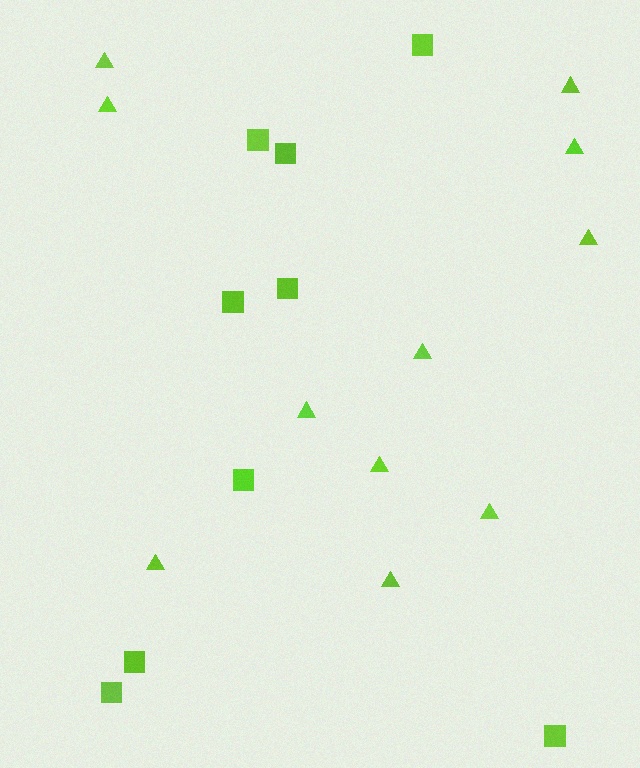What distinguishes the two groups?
There are 2 groups: one group of squares (9) and one group of triangles (11).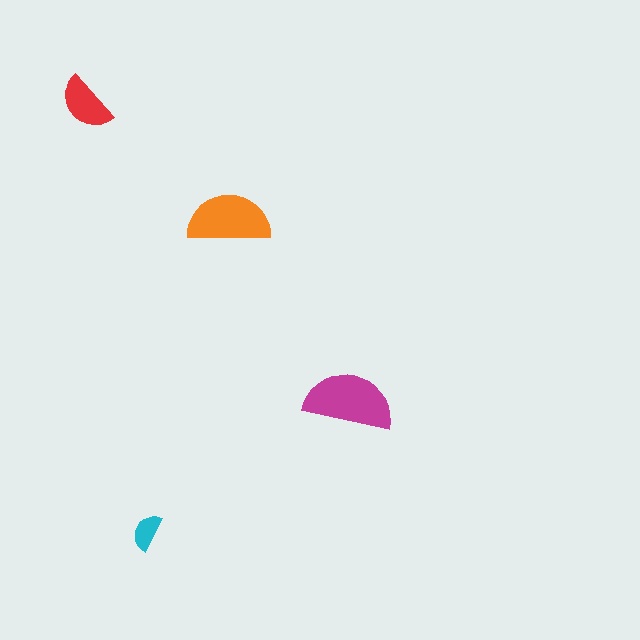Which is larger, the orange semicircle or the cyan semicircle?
The orange one.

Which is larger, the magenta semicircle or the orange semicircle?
The magenta one.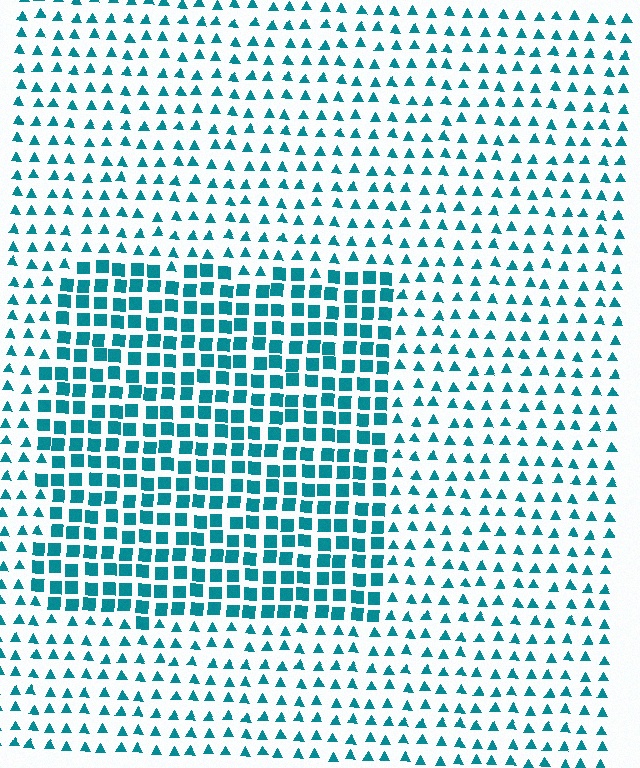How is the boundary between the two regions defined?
The boundary is defined by a change in element shape: squares inside vs. triangles outside. All elements share the same color and spacing.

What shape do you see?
I see a rectangle.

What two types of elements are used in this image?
The image uses squares inside the rectangle region and triangles outside it.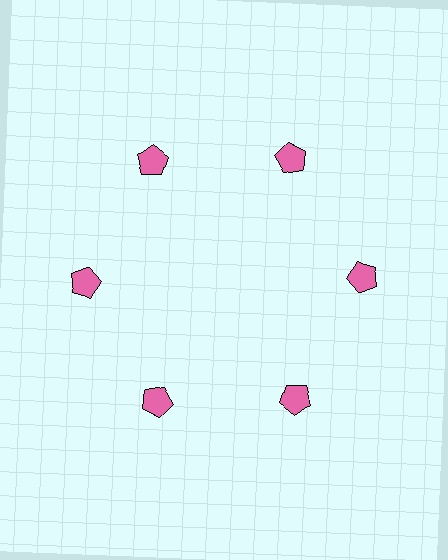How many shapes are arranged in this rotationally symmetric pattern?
There are 6 shapes, arranged in 6 groups of 1.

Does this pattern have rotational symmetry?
Yes, this pattern has 6-fold rotational symmetry. It looks the same after rotating 60 degrees around the center.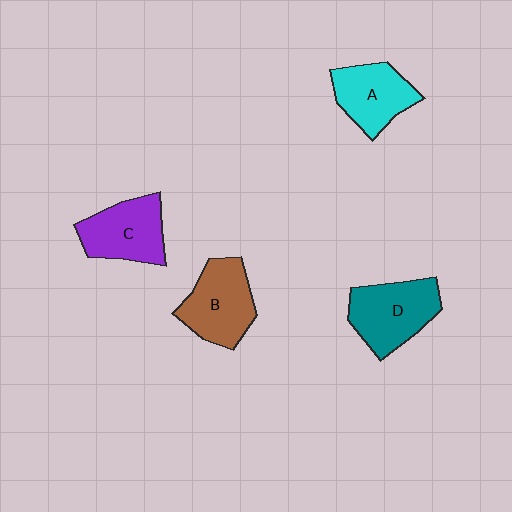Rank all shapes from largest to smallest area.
From largest to smallest: D (teal), B (brown), C (purple), A (cyan).